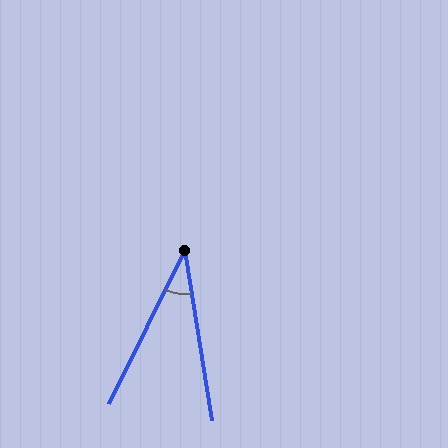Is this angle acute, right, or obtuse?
It is acute.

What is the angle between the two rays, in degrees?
Approximately 35 degrees.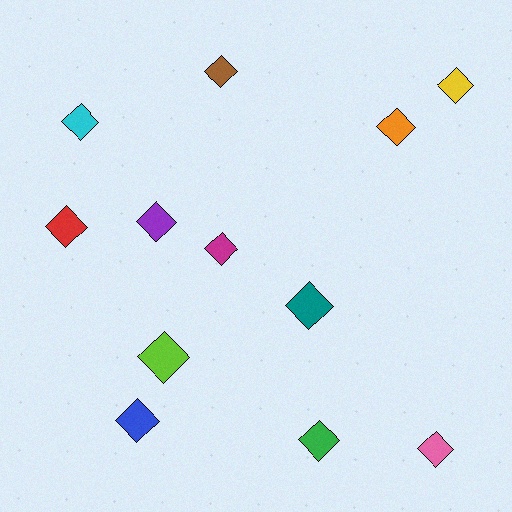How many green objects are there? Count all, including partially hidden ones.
There is 1 green object.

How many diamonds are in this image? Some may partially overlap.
There are 12 diamonds.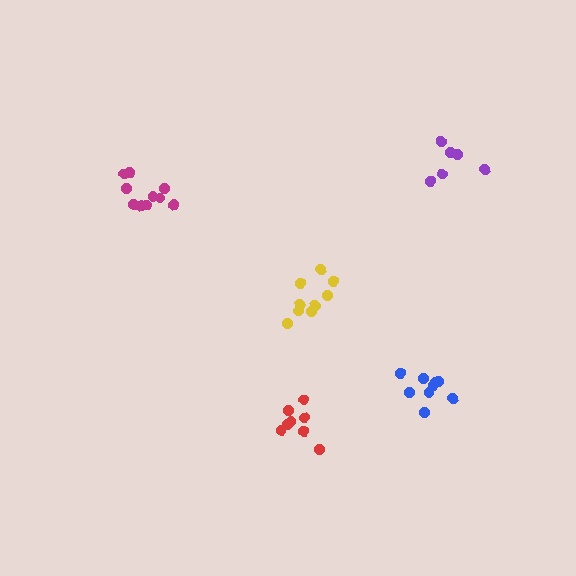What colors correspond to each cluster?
The clusters are colored: red, purple, blue, magenta, yellow.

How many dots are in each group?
Group 1: 8 dots, Group 2: 6 dots, Group 3: 9 dots, Group 4: 10 dots, Group 5: 9 dots (42 total).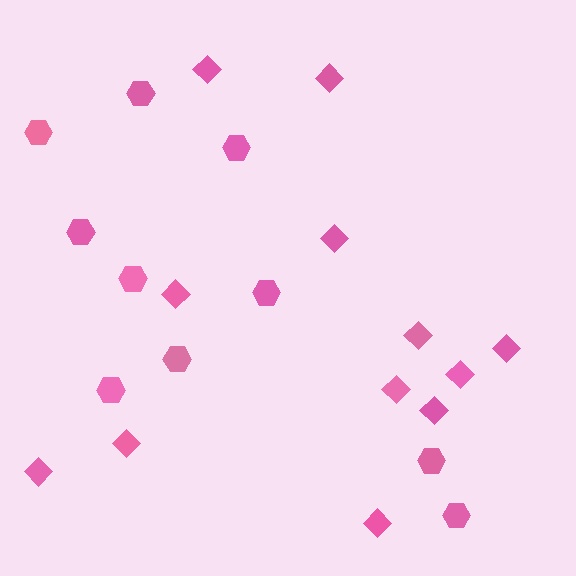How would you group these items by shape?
There are 2 groups: one group of hexagons (10) and one group of diamonds (12).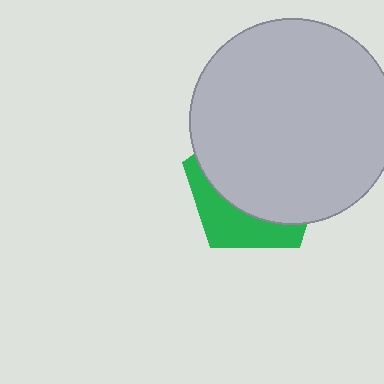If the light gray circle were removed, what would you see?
You would see the complete green pentagon.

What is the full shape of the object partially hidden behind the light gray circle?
The partially hidden object is a green pentagon.